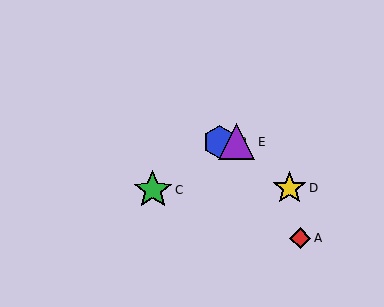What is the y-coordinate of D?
Object D is at y≈188.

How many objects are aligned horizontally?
2 objects (B, E) are aligned horizontally.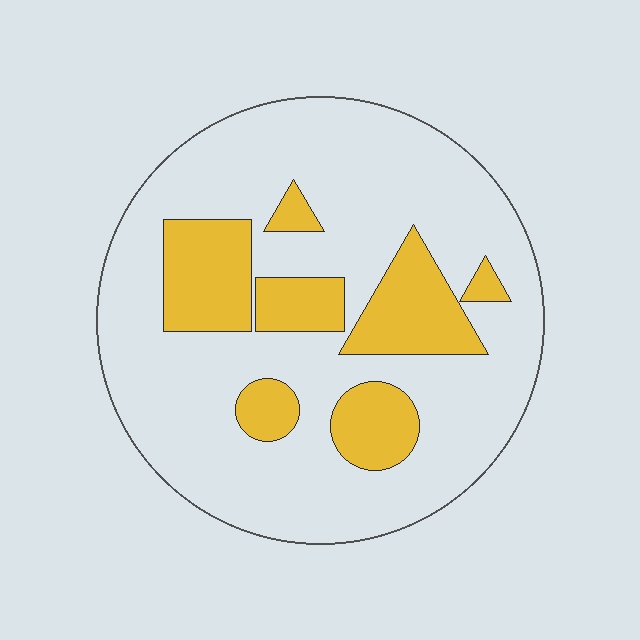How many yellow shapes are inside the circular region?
7.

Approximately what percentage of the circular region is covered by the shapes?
Approximately 25%.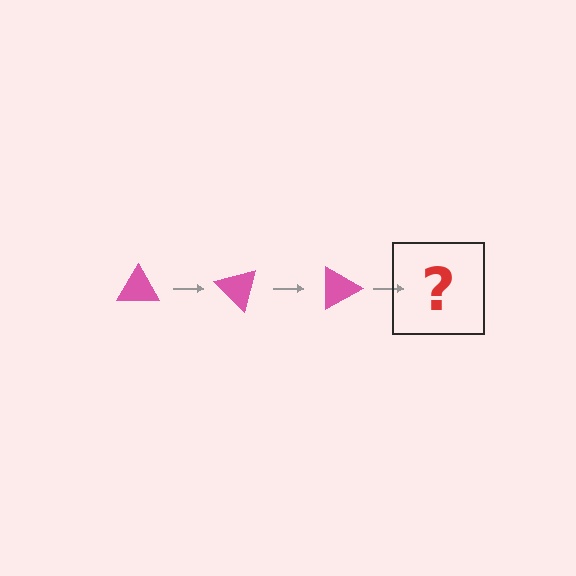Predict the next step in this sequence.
The next step is a pink triangle rotated 135 degrees.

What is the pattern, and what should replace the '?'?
The pattern is that the triangle rotates 45 degrees each step. The '?' should be a pink triangle rotated 135 degrees.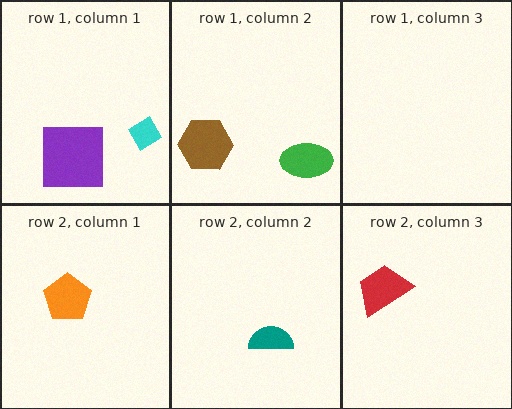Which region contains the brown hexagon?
The row 1, column 2 region.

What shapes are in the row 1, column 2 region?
The green ellipse, the brown hexagon.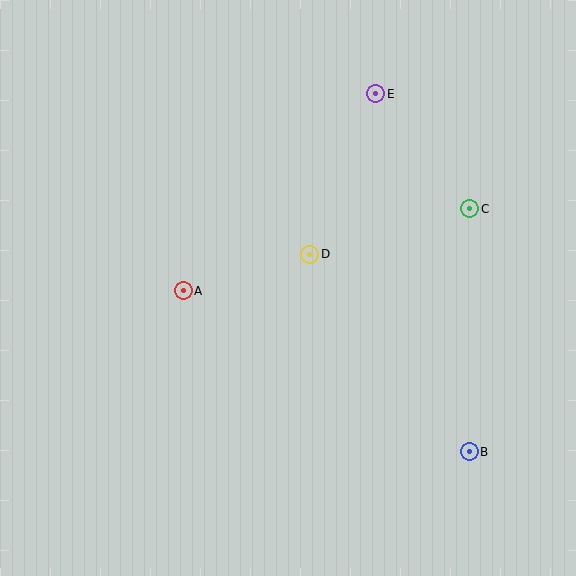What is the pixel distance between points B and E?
The distance between B and E is 370 pixels.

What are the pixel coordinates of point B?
Point B is at (469, 452).